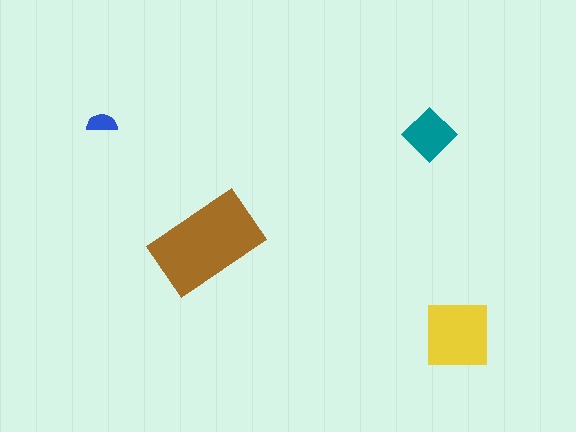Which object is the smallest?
The blue semicircle.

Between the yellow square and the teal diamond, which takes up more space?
The yellow square.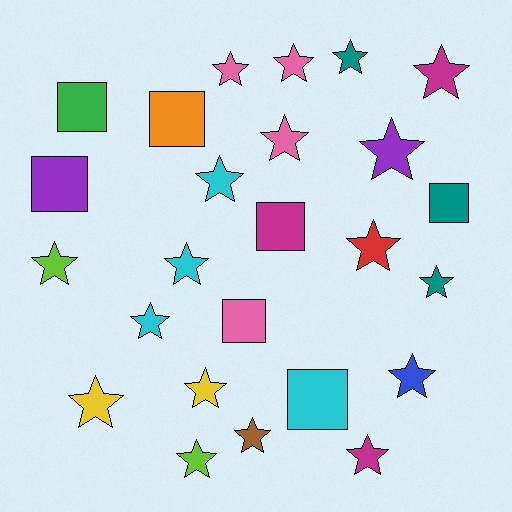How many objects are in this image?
There are 25 objects.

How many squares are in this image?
There are 7 squares.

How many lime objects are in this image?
There are 2 lime objects.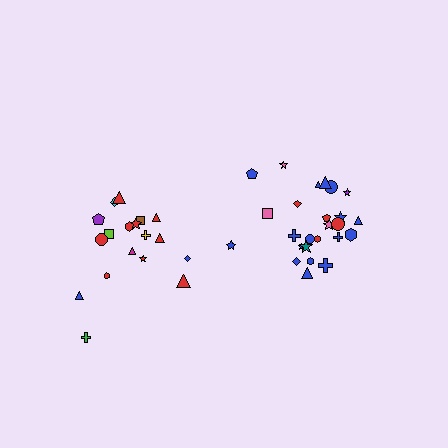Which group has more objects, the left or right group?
The right group.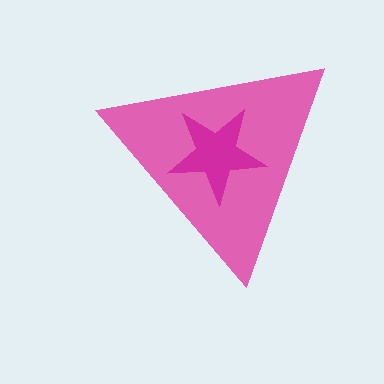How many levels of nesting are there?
2.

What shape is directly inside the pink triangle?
The magenta star.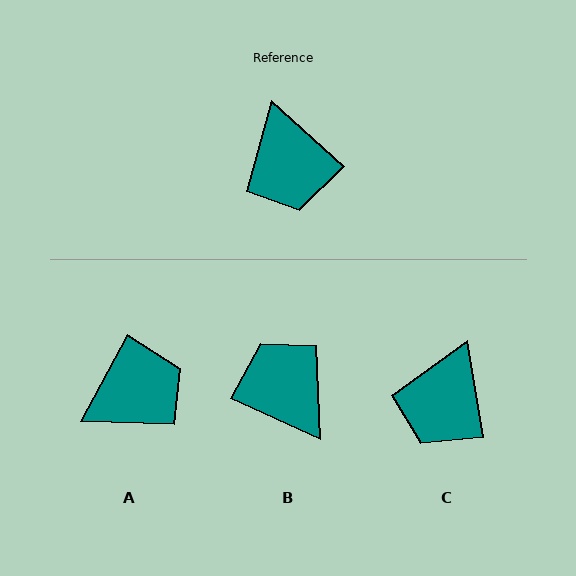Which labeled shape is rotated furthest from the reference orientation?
B, about 163 degrees away.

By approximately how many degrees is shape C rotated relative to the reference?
Approximately 39 degrees clockwise.